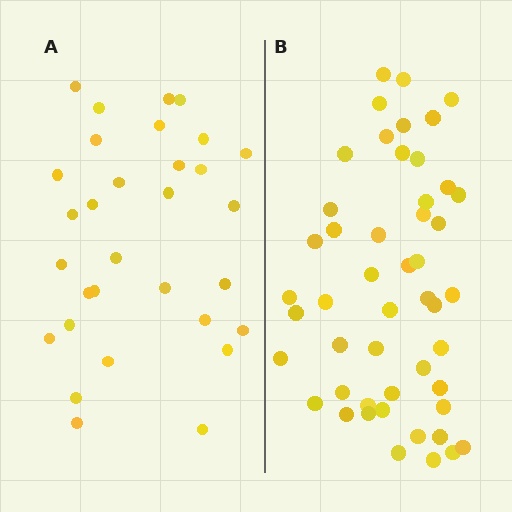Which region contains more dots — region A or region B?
Region B (the right region) has more dots.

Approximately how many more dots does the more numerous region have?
Region B has approximately 20 more dots than region A.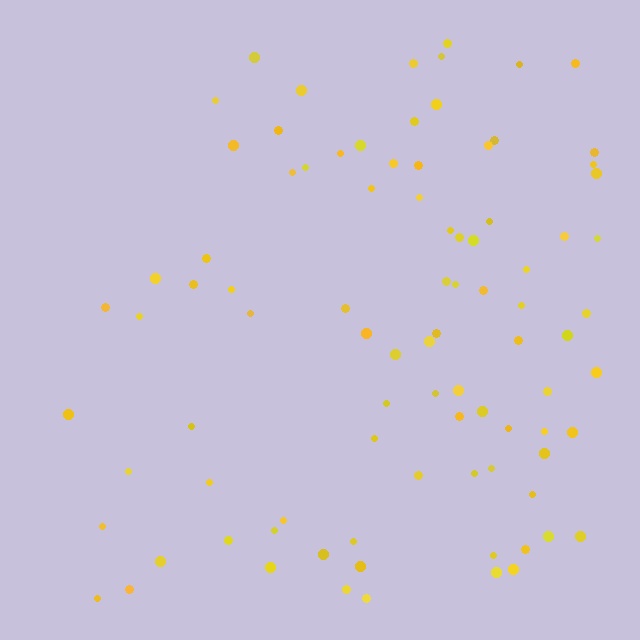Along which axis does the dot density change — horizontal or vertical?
Horizontal.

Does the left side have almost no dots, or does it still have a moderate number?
Still a moderate number, just noticeably fewer than the right.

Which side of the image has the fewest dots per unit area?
The left.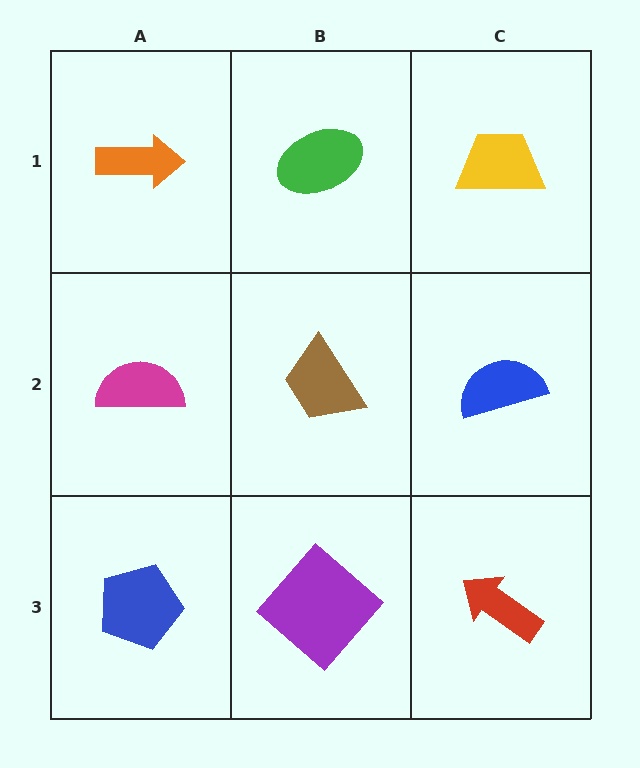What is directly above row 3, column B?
A brown trapezoid.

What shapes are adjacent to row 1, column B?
A brown trapezoid (row 2, column B), an orange arrow (row 1, column A), a yellow trapezoid (row 1, column C).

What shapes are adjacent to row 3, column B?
A brown trapezoid (row 2, column B), a blue pentagon (row 3, column A), a red arrow (row 3, column C).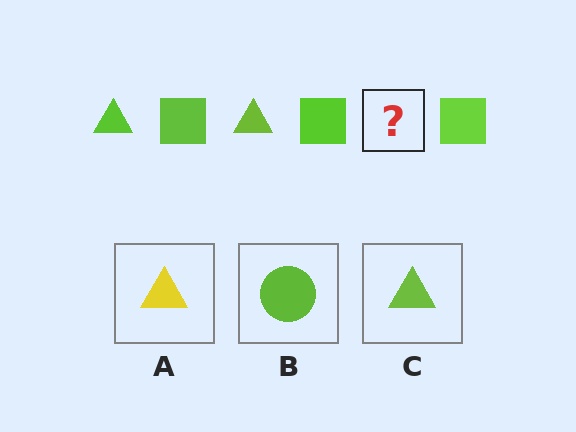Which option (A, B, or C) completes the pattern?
C.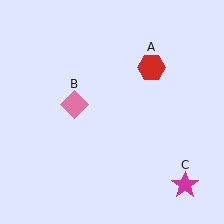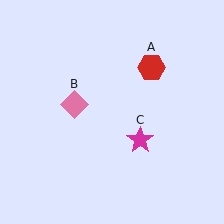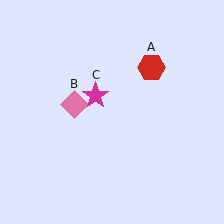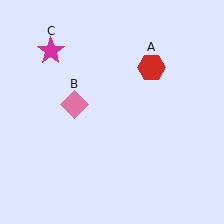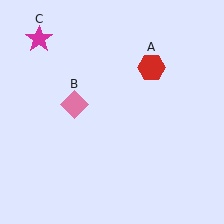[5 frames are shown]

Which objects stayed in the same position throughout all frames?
Red hexagon (object A) and pink diamond (object B) remained stationary.